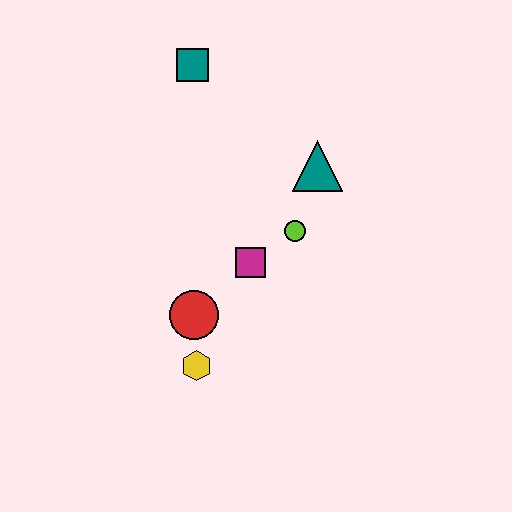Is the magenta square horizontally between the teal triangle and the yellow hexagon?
Yes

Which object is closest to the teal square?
The teal triangle is closest to the teal square.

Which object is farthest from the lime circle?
The teal square is farthest from the lime circle.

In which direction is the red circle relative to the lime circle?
The red circle is to the left of the lime circle.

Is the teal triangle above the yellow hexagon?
Yes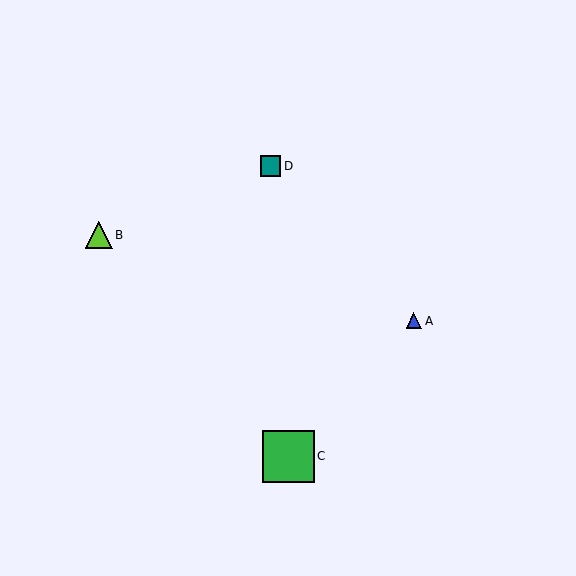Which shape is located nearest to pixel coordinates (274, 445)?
The green square (labeled C) at (288, 456) is nearest to that location.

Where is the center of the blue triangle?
The center of the blue triangle is at (414, 321).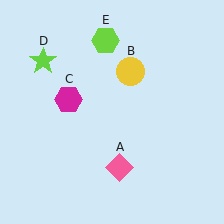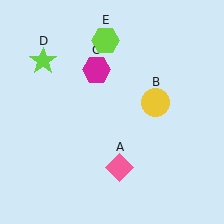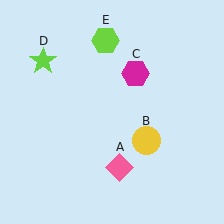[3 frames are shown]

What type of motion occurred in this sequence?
The yellow circle (object B), magenta hexagon (object C) rotated clockwise around the center of the scene.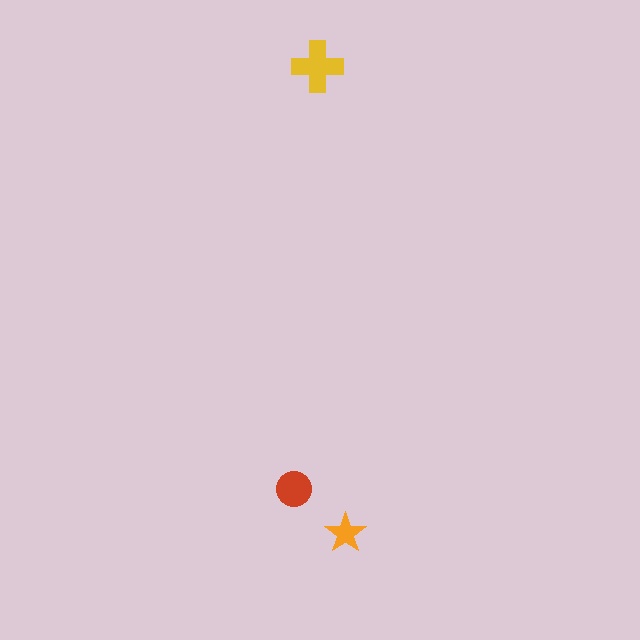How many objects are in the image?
There are 3 objects in the image.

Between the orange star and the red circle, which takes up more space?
The red circle.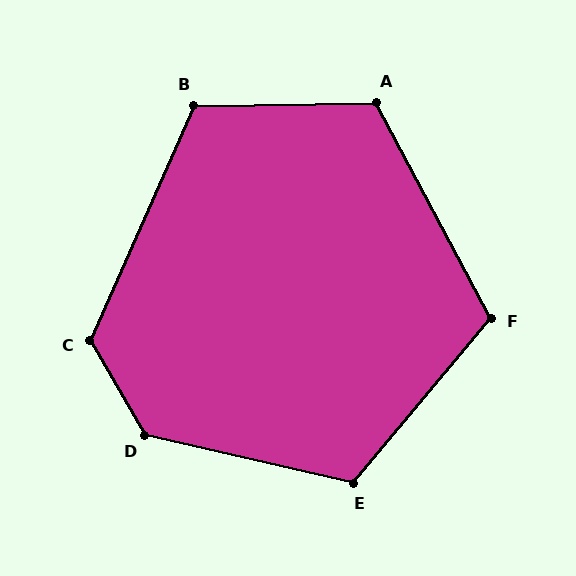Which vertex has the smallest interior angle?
F, at approximately 112 degrees.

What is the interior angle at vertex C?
Approximately 126 degrees (obtuse).